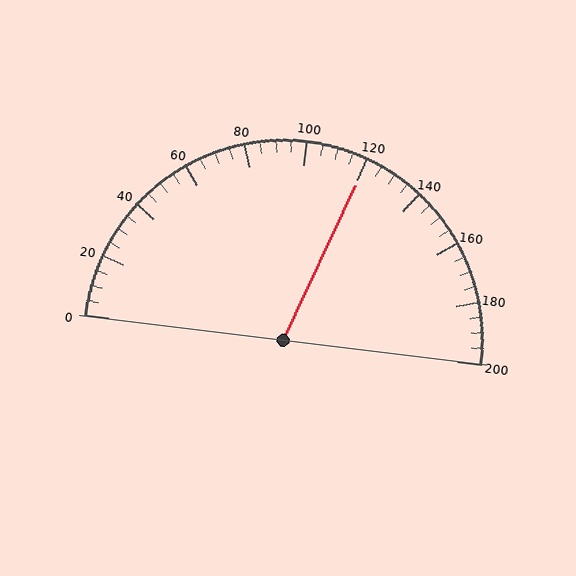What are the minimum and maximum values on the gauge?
The gauge ranges from 0 to 200.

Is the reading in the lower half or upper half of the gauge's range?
The reading is in the upper half of the range (0 to 200).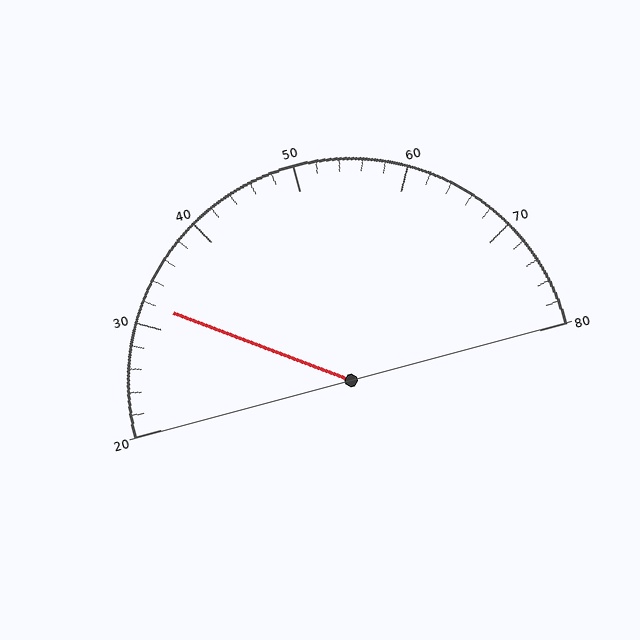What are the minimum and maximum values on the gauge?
The gauge ranges from 20 to 80.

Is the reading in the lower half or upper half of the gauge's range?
The reading is in the lower half of the range (20 to 80).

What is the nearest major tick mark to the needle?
The nearest major tick mark is 30.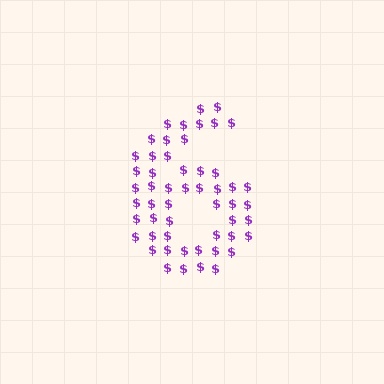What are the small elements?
The small elements are dollar signs.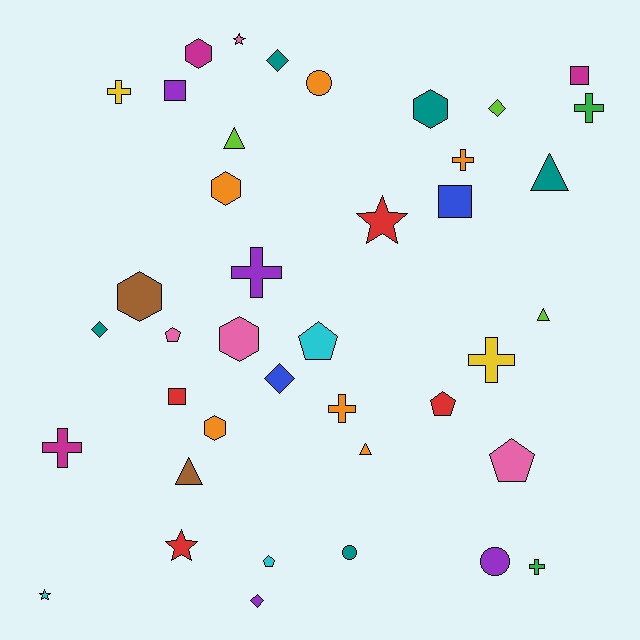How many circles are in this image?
There are 3 circles.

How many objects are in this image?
There are 40 objects.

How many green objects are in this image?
There are 2 green objects.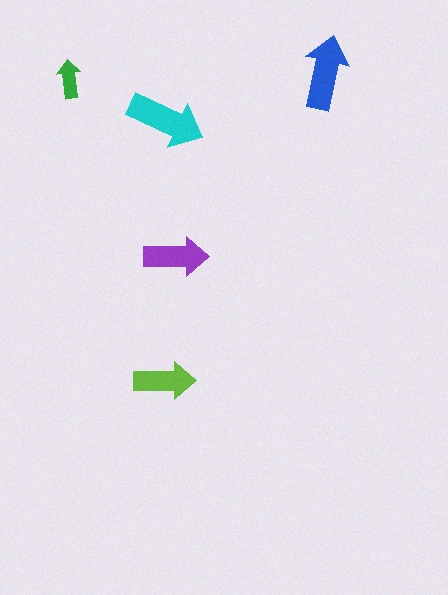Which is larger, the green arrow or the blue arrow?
The blue one.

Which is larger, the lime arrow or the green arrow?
The lime one.